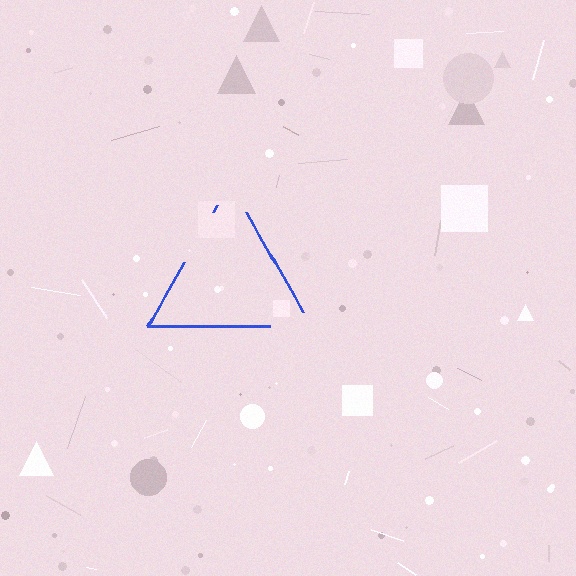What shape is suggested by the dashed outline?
The dashed outline suggests a triangle.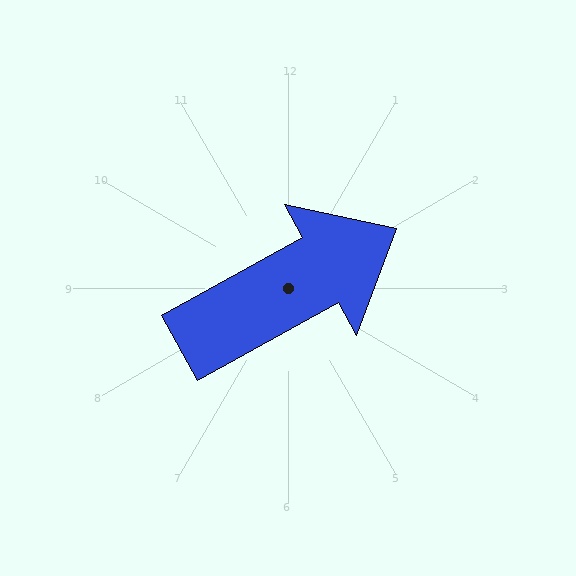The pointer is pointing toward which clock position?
Roughly 2 o'clock.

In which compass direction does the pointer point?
Northeast.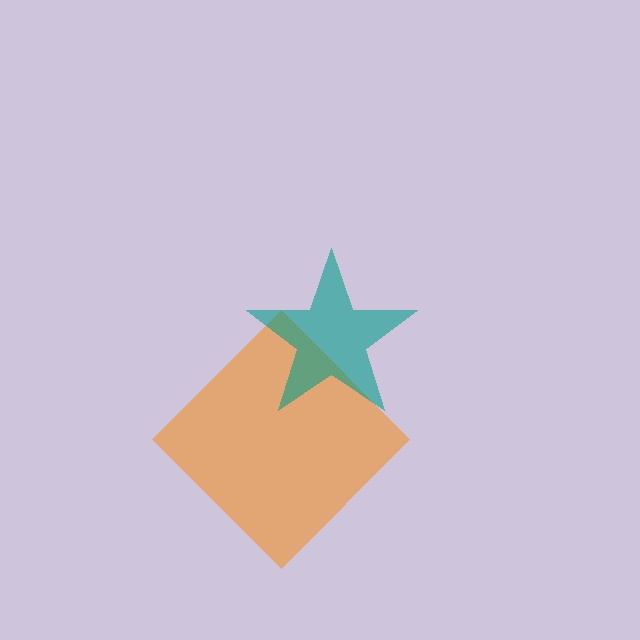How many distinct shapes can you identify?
There are 2 distinct shapes: an orange diamond, a teal star.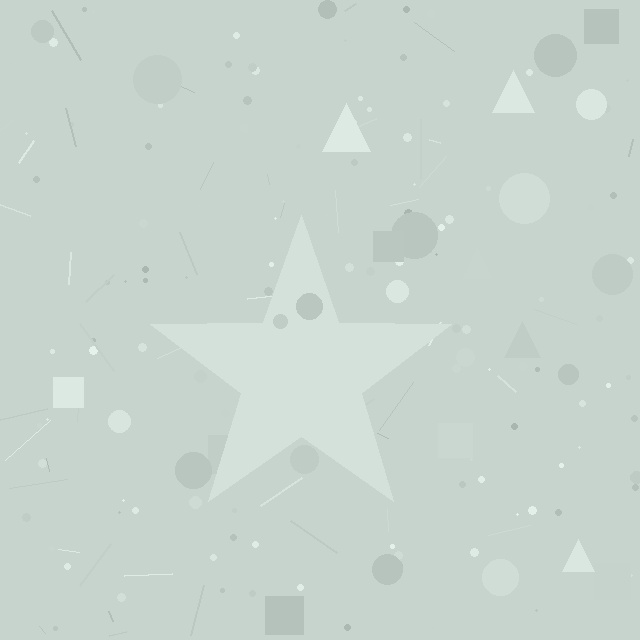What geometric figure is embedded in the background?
A star is embedded in the background.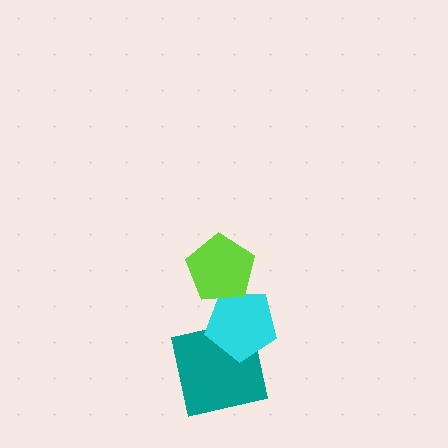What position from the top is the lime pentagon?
The lime pentagon is 1st from the top.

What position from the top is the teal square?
The teal square is 3rd from the top.